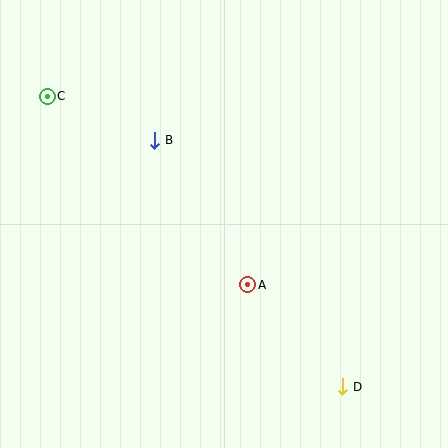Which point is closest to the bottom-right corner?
Point D is closest to the bottom-right corner.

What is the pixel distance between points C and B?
The distance between C and B is 116 pixels.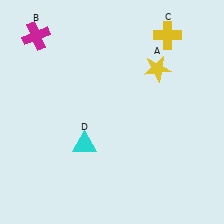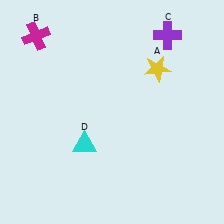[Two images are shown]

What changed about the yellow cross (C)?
In Image 1, C is yellow. In Image 2, it changed to purple.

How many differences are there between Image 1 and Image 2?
There is 1 difference between the two images.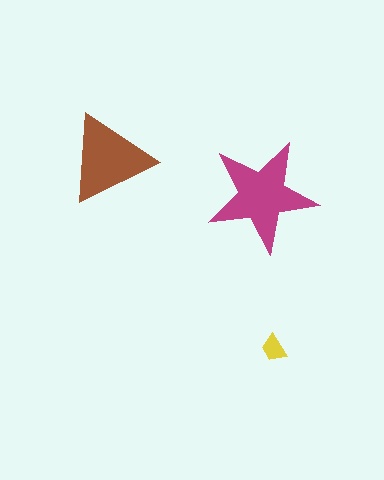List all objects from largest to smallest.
The magenta star, the brown triangle, the yellow trapezoid.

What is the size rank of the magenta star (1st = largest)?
1st.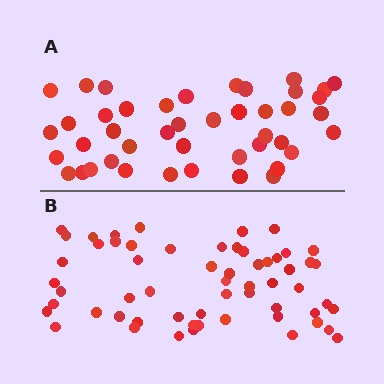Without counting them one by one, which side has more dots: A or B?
Region B (the bottom region) has more dots.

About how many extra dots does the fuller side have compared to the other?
Region B has approximately 15 more dots than region A.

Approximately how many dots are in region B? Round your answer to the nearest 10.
About 60 dots. (The exact count is 59, which rounds to 60.)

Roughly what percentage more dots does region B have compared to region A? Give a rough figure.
About 35% more.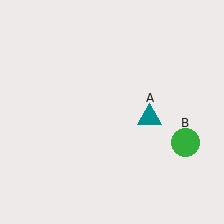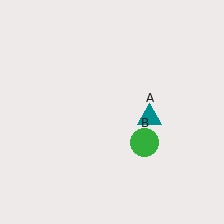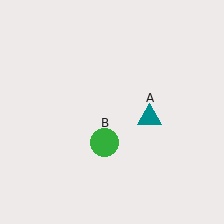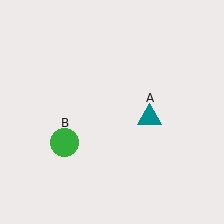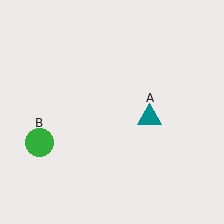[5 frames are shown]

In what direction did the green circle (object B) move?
The green circle (object B) moved left.